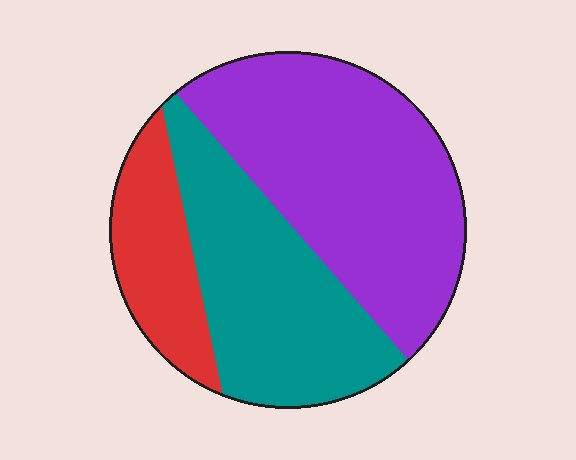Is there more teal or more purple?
Purple.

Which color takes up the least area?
Red, at roughly 15%.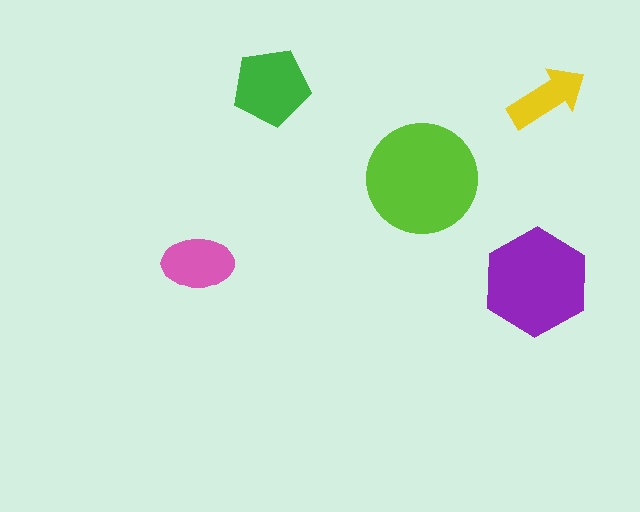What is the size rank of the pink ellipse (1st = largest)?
4th.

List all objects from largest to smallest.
The lime circle, the purple hexagon, the green pentagon, the pink ellipse, the yellow arrow.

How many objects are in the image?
There are 5 objects in the image.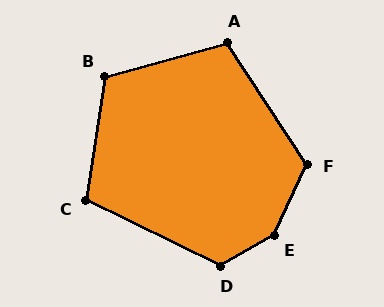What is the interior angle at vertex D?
Approximately 124 degrees (obtuse).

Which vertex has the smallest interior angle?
C, at approximately 107 degrees.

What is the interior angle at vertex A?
Approximately 108 degrees (obtuse).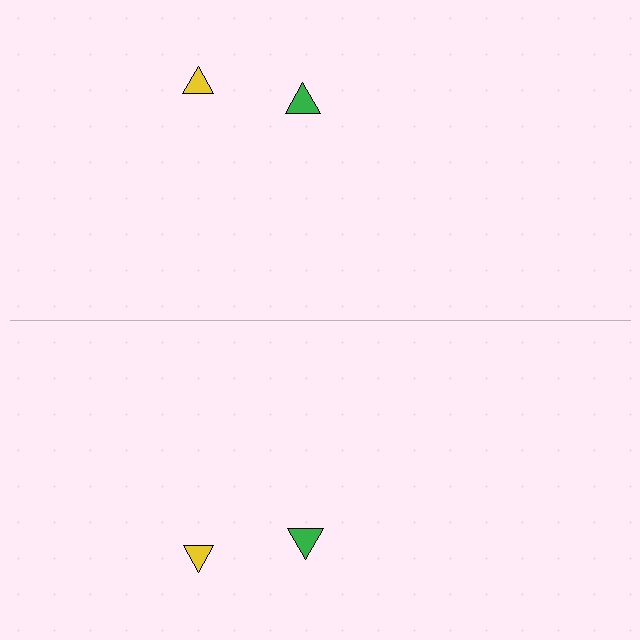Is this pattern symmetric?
Yes, this pattern has bilateral (reflection) symmetry.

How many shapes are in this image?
There are 4 shapes in this image.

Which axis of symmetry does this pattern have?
The pattern has a horizontal axis of symmetry running through the center of the image.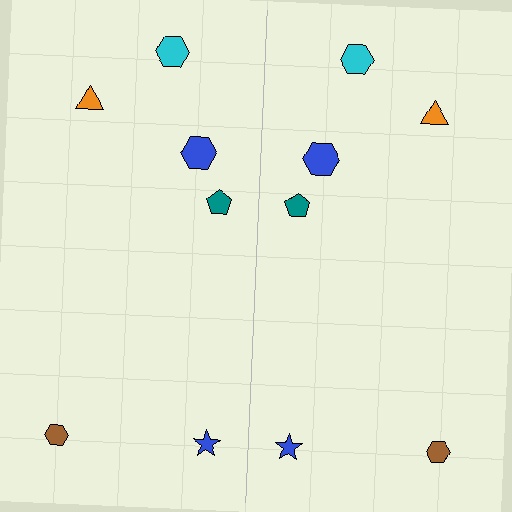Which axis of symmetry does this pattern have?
The pattern has a vertical axis of symmetry running through the center of the image.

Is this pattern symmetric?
Yes, this pattern has bilateral (reflection) symmetry.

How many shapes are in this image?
There are 12 shapes in this image.